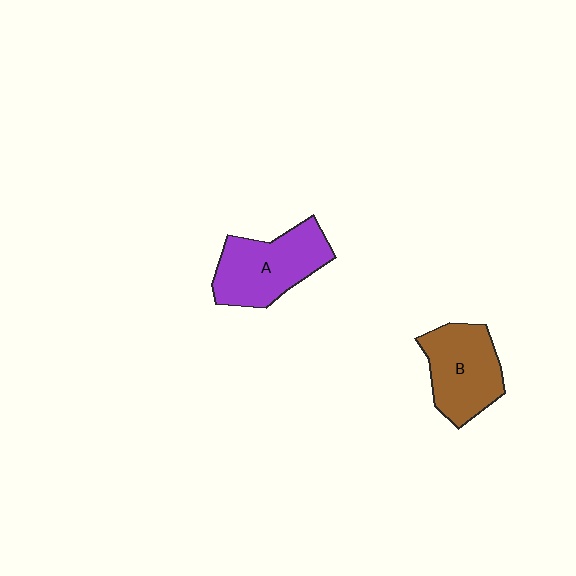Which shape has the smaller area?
Shape B (brown).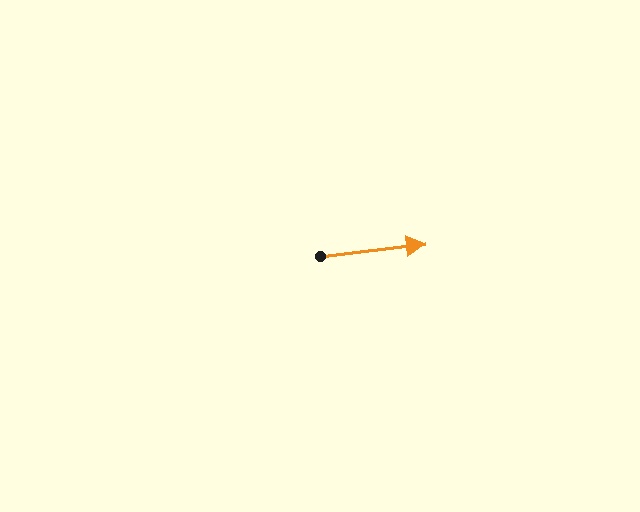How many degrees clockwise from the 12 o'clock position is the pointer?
Approximately 83 degrees.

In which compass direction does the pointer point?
East.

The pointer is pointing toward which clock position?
Roughly 3 o'clock.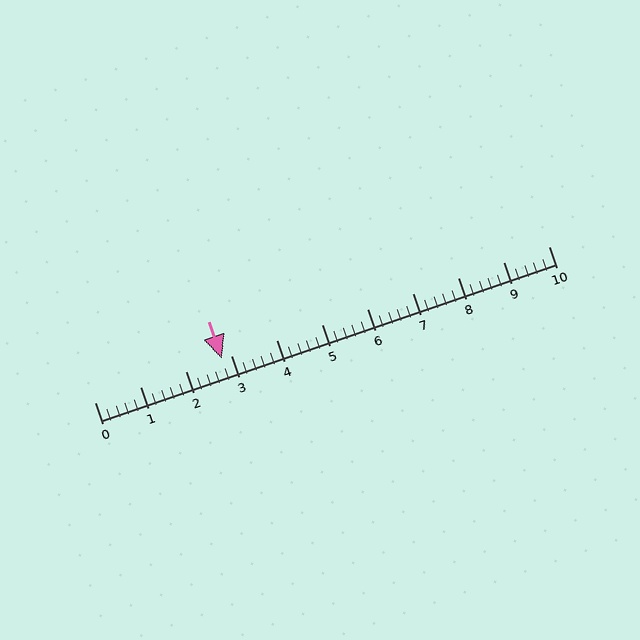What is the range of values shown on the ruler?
The ruler shows values from 0 to 10.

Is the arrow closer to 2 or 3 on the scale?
The arrow is closer to 3.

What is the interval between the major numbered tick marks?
The major tick marks are spaced 1 units apart.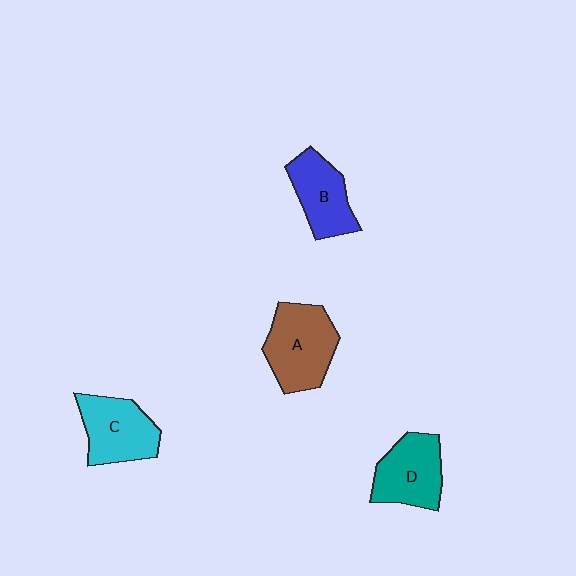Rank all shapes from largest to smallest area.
From largest to smallest: A (brown), C (cyan), D (teal), B (blue).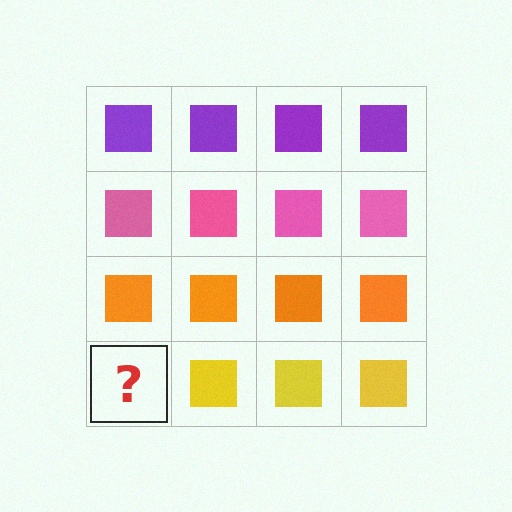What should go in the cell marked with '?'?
The missing cell should contain a yellow square.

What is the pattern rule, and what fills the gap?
The rule is that each row has a consistent color. The gap should be filled with a yellow square.